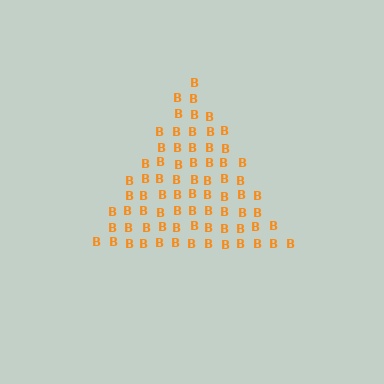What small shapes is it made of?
It is made of small letter B's.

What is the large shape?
The large shape is a triangle.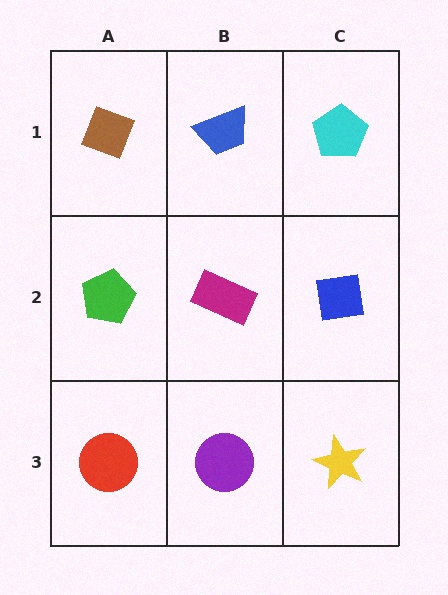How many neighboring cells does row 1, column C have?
2.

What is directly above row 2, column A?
A brown diamond.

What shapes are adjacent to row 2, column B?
A blue trapezoid (row 1, column B), a purple circle (row 3, column B), a green pentagon (row 2, column A), a blue square (row 2, column C).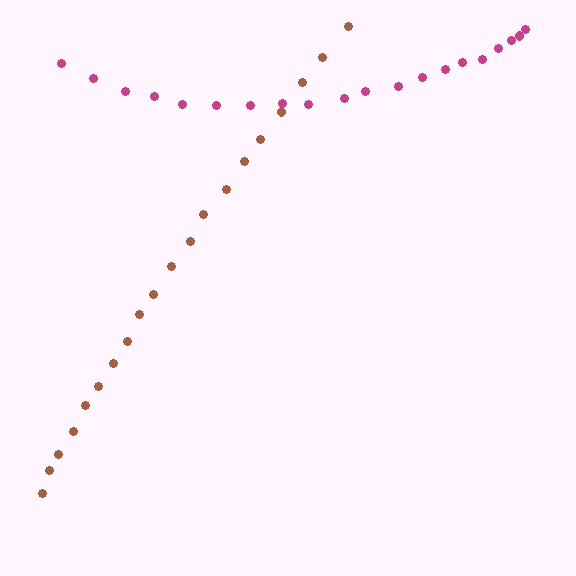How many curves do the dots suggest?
There are 2 distinct paths.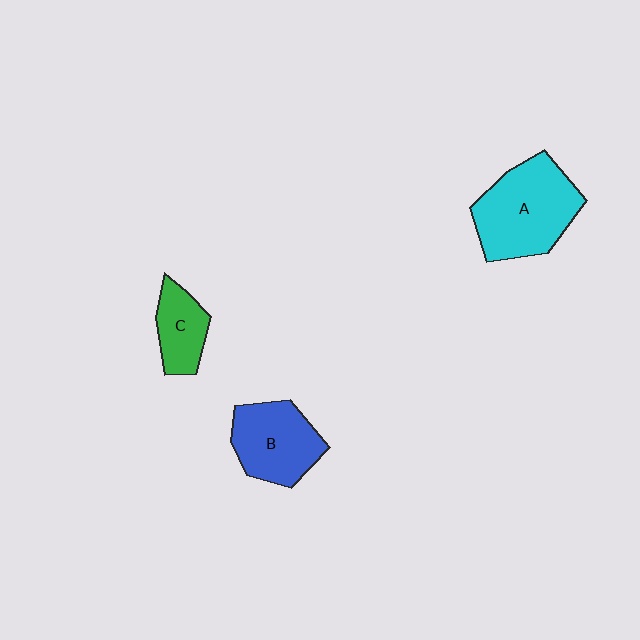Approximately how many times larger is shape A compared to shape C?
Approximately 2.1 times.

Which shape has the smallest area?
Shape C (green).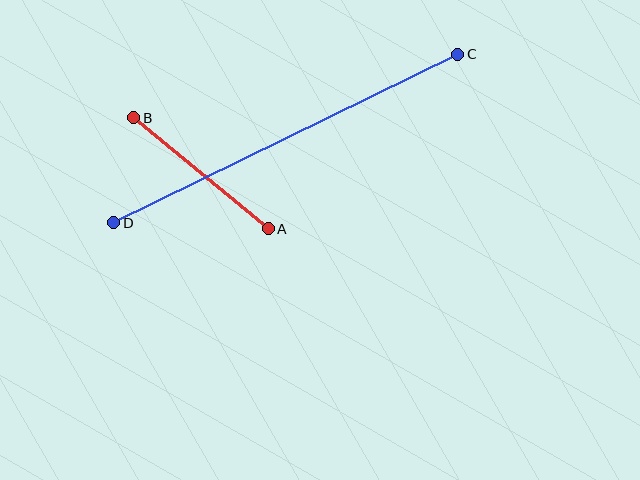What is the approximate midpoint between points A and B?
The midpoint is at approximately (201, 173) pixels.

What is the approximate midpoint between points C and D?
The midpoint is at approximately (286, 139) pixels.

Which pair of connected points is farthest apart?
Points C and D are farthest apart.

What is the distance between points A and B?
The distance is approximately 174 pixels.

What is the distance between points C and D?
The distance is approximately 383 pixels.